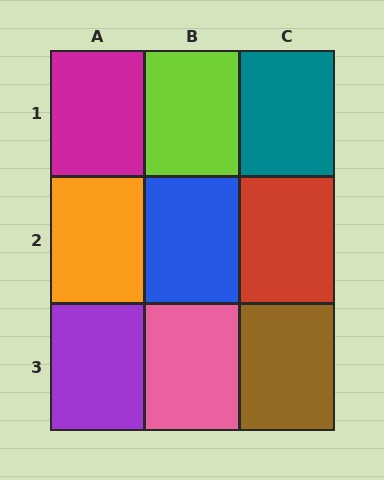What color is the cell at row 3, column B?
Pink.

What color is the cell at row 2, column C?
Red.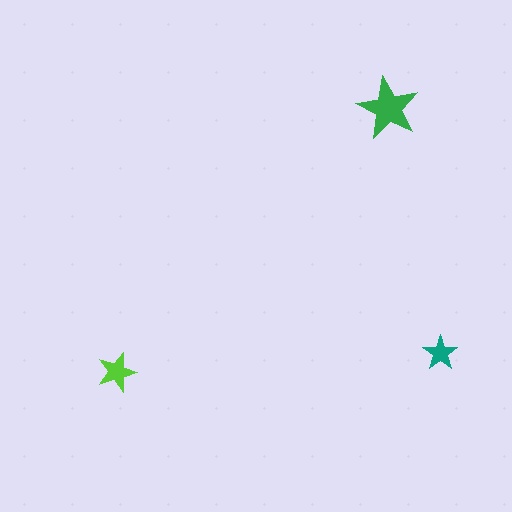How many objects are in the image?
There are 3 objects in the image.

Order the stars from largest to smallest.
the green one, the lime one, the teal one.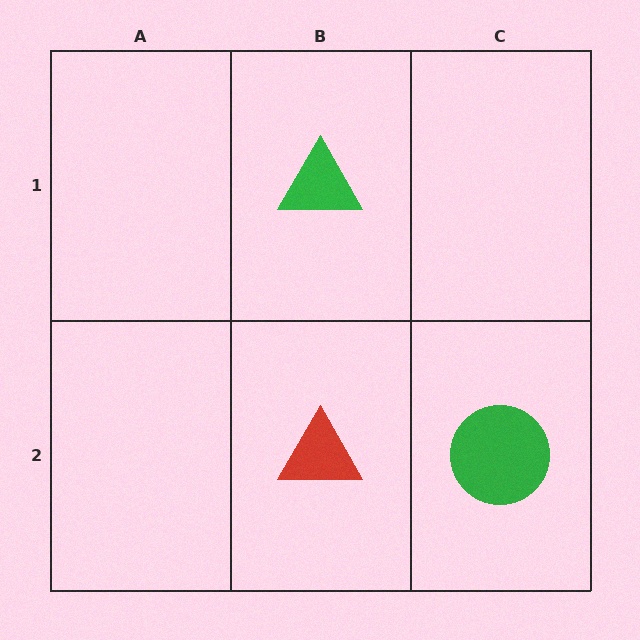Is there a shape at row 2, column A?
No, that cell is empty.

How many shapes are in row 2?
2 shapes.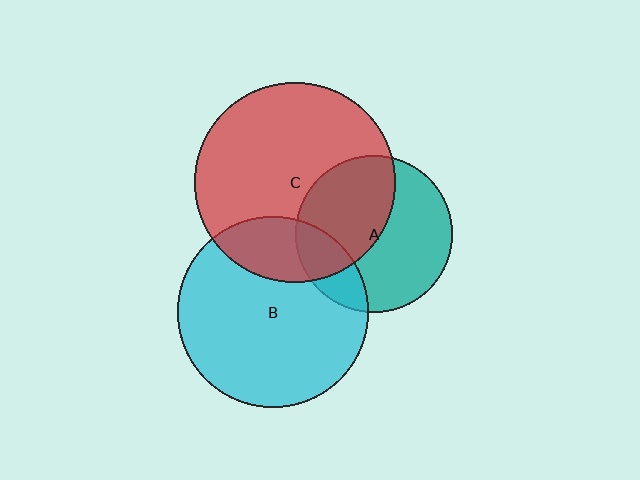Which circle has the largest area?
Circle C (red).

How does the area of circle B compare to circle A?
Approximately 1.5 times.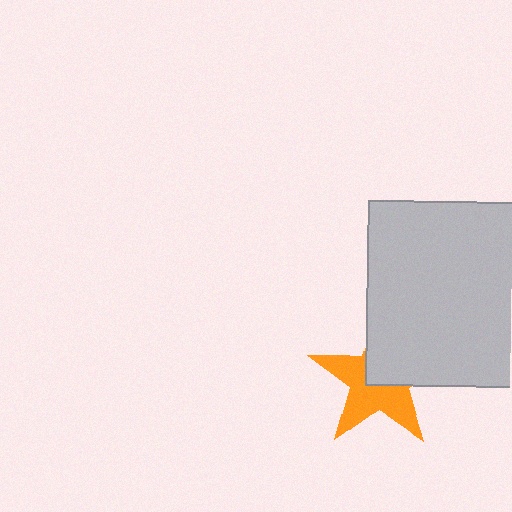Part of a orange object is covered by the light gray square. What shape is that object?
It is a star.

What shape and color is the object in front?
The object in front is a light gray square.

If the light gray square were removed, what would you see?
You would see the complete orange star.